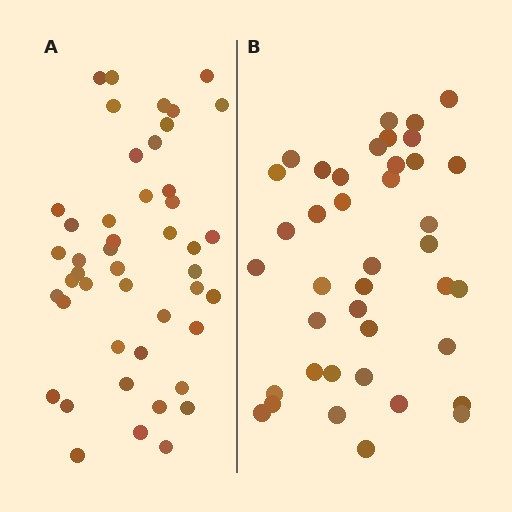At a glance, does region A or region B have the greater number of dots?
Region A (the left region) has more dots.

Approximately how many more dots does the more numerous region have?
Region A has about 6 more dots than region B.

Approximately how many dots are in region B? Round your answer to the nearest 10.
About 40 dots.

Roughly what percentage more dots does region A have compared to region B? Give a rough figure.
About 15% more.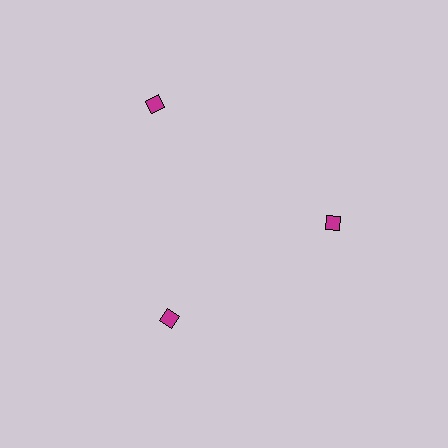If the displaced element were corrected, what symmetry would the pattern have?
It would have 3-fold rotational symmetry — the pattern would map onto itself every 120 degrees.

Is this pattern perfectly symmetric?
No. The 3 magenta diamonds are arranged in a ring, but one element near the 11 o'clock position is pushed outward from the center, breaking the 3-fold rotational symmetry.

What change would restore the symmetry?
The symmetry would be restored by moving it inward, back onto the ring so that all 3 diamonds sit at equal angles and equal distance from the center.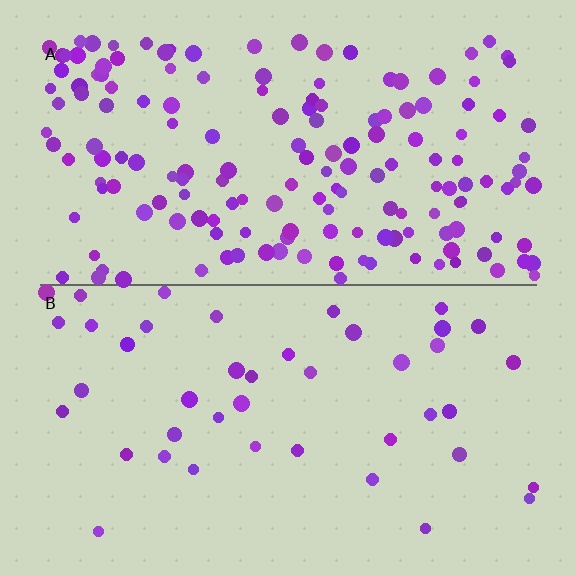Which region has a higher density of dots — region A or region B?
A (the top).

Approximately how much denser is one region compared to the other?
Approximately 3.8× — region A over region B.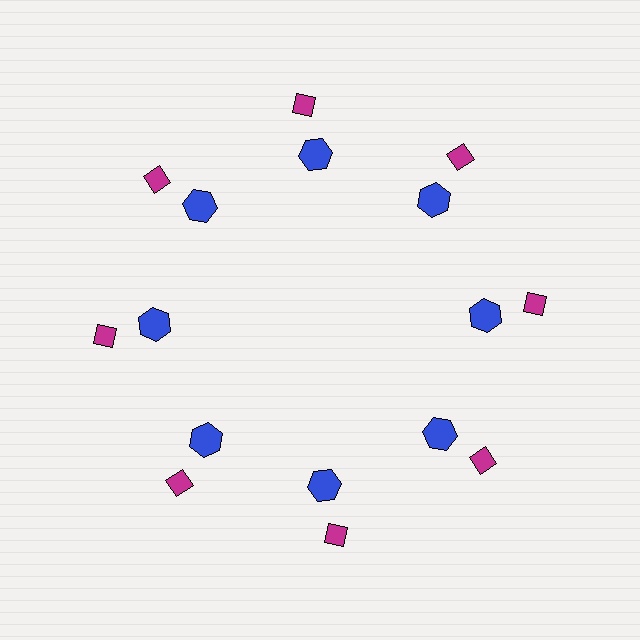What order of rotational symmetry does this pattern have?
This pattern has 8-fold rotational symmetry.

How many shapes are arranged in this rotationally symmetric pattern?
There are 16 shapes, arranged in 8 groups of 2.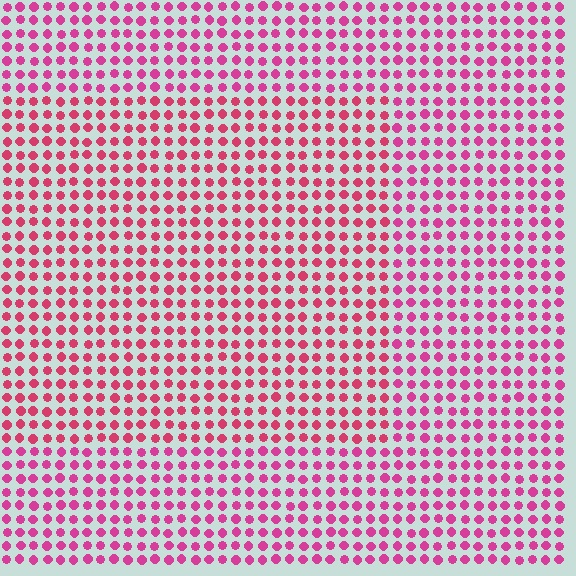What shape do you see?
I see a rectangle.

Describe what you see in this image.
The image is filled with small magenta elements in a uniform arrangement. A rectangle-shaped region is visible where the elements are tinted to a slightly different hue, forming a subtle color boundary.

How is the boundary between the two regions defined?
The boundary is defined purely by a slight shift in hue (about 18 degrees). Spacing, size, and orientation are identical on both sides.